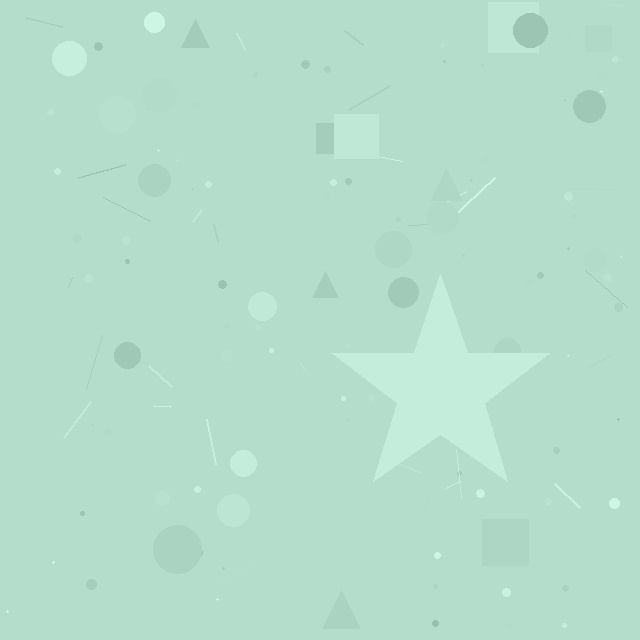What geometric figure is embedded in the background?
A star is embedded in the background.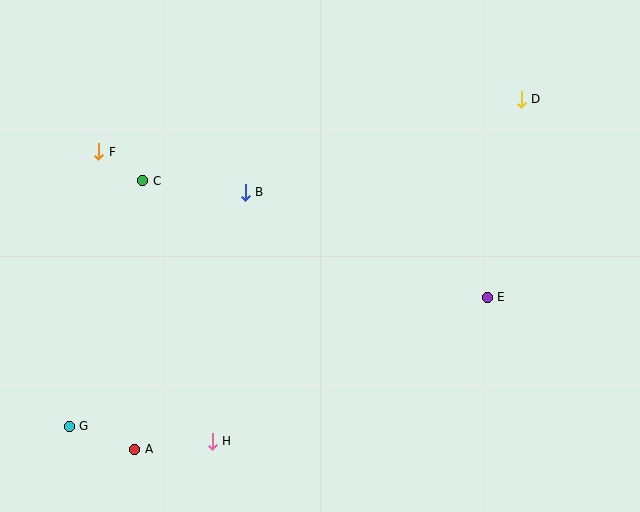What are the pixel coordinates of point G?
Point G is at (69, 426).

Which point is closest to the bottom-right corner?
Point E is closest to the bottom-right corner.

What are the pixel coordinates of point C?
Point C is at (143, 181).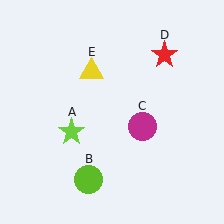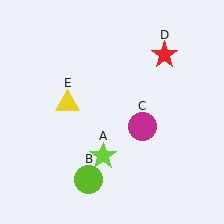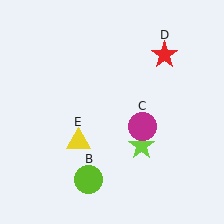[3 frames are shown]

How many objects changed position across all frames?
2 objects changed position: lime star (object A), yellow triangle (object E).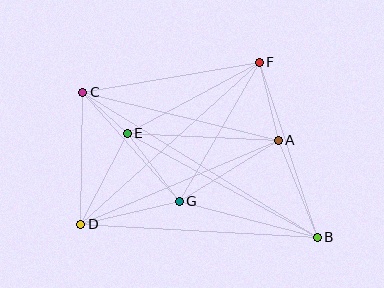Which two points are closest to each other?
Points C and E are closest to each other.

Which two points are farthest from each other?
Points B and C are farthest from each other.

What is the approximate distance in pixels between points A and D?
The distance between A and D is approximately 215 pixels.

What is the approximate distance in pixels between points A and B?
The distance between A and B is approximately 105 pixels.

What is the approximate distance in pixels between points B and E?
The distance between B and E is approximately 216 pixels.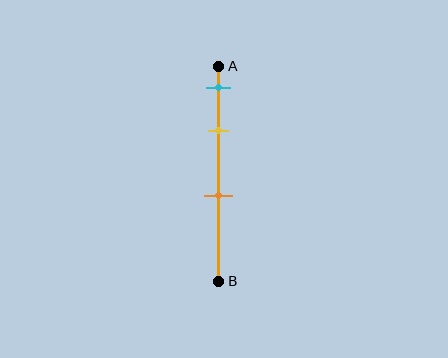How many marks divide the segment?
There are 3 marks dividing the segment.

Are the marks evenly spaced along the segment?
No, the marks are not evenly spaced.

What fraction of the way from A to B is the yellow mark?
The yellow mark is approximately 30% (0.3) of the way from A to B.